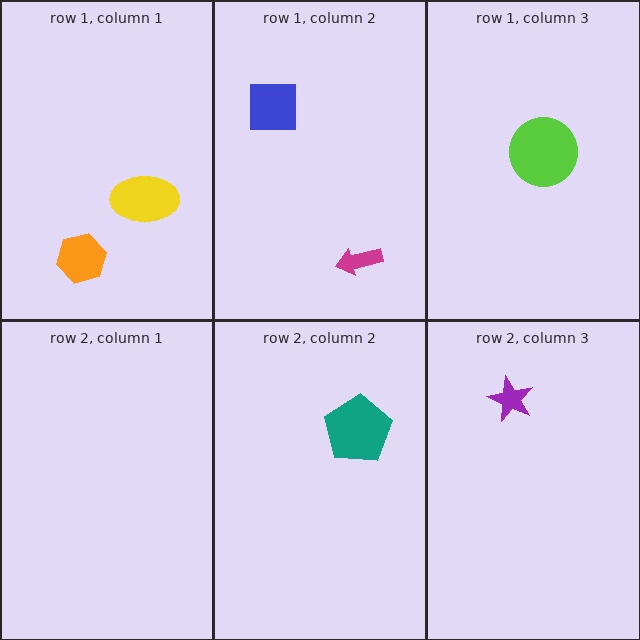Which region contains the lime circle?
The row 1, column 3 region.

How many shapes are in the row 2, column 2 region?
1.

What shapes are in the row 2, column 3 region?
The purple star.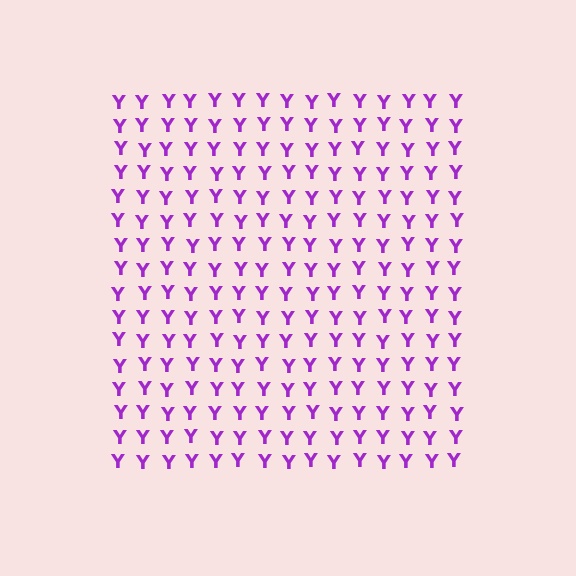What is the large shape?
The large shape is a square.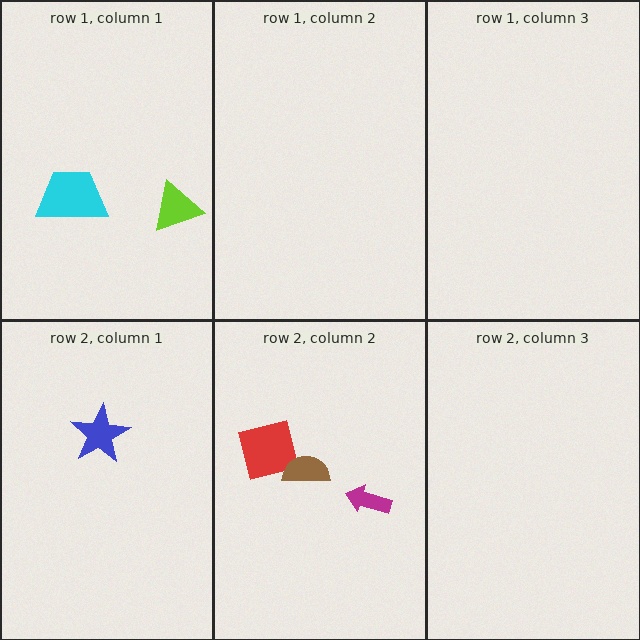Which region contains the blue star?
The row 2, column 1 region.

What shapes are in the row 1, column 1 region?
The lime triangle, the cyan trapezoid.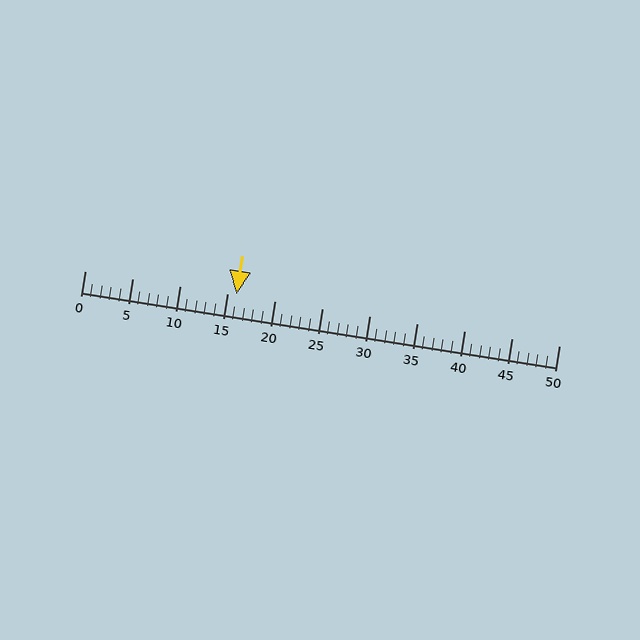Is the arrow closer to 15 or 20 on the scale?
The arrow is closer to 15.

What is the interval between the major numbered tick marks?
The major tick marks are spaced 5 units apart.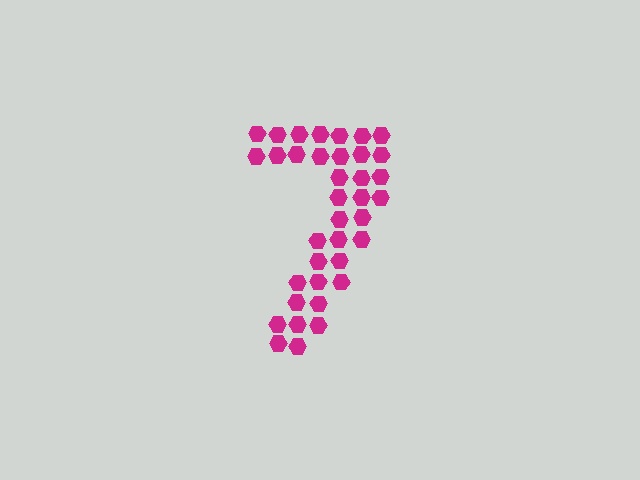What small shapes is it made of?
It is made of small hexagons.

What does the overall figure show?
The overall figure shows the digit 7.